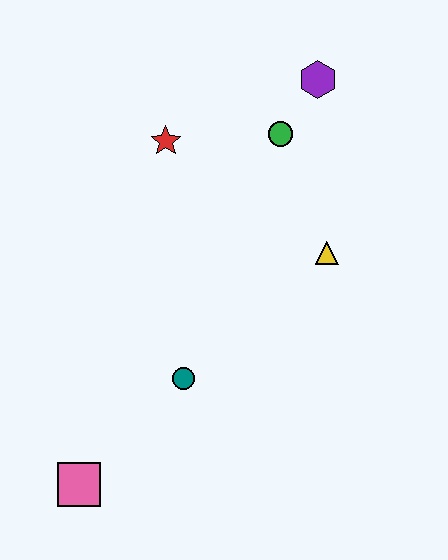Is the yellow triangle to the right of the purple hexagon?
Yes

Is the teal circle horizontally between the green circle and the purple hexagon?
No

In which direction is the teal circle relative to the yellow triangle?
The teal circle is to the left of the yellow triangle.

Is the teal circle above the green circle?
No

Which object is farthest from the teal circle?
The purple hexagon is farthest from the teal circle.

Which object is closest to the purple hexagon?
The green circle is closest to the purple hexagon.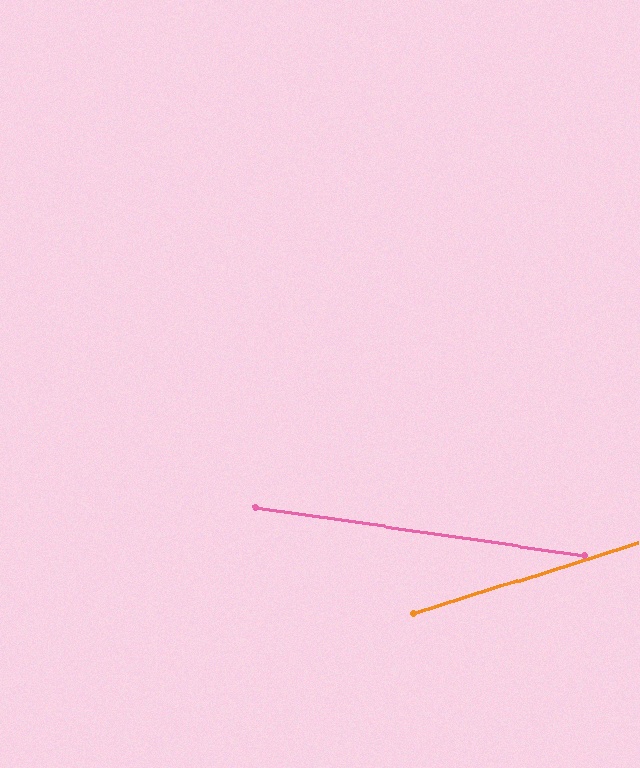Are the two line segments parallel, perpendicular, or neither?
Neither parallel nor perpendicular — they differ by about 26°.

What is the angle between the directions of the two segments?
Approximately 26 degrees.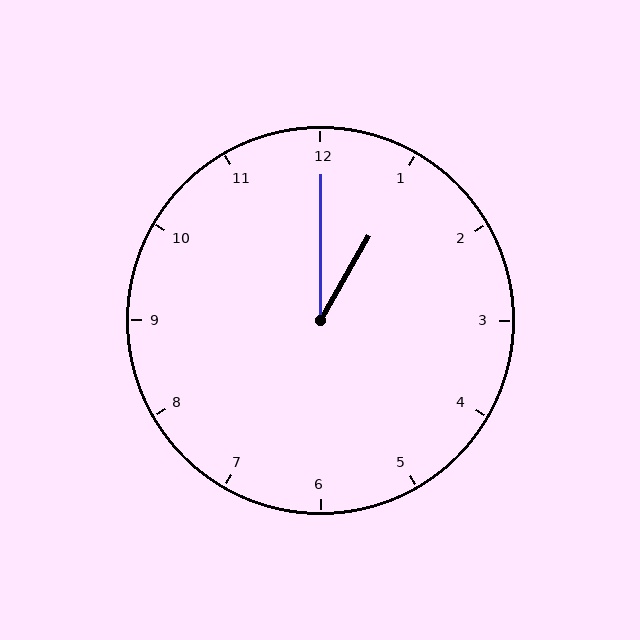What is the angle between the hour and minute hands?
Approximately 30 degrees.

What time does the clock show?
1:00.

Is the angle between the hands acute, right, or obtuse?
It is acute.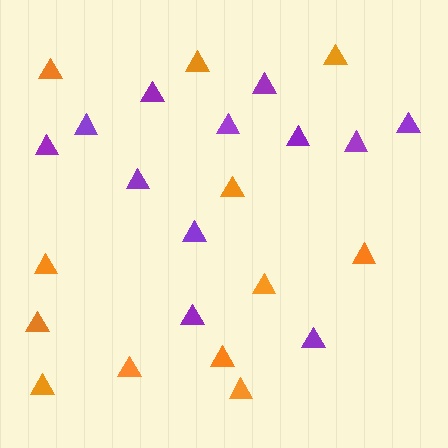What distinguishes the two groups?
There are 2 groups: one group of purple triangles (12) and one group of orange triangles (12).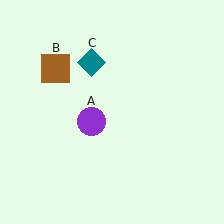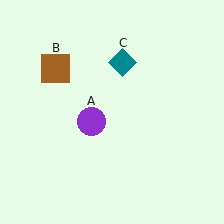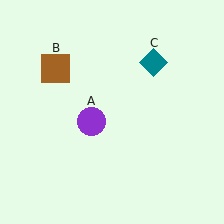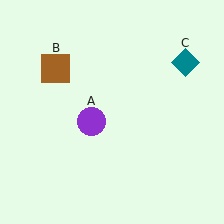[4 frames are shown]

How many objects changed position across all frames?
1 object changed position: teal diamond (object C).